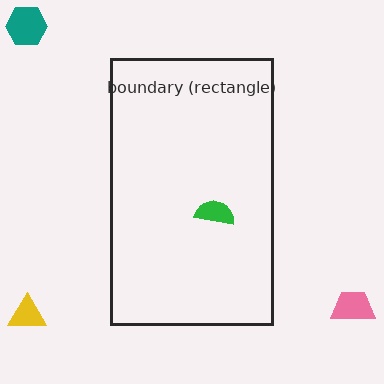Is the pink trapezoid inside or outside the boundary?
Outside.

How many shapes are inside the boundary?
1 inside, 3 outside.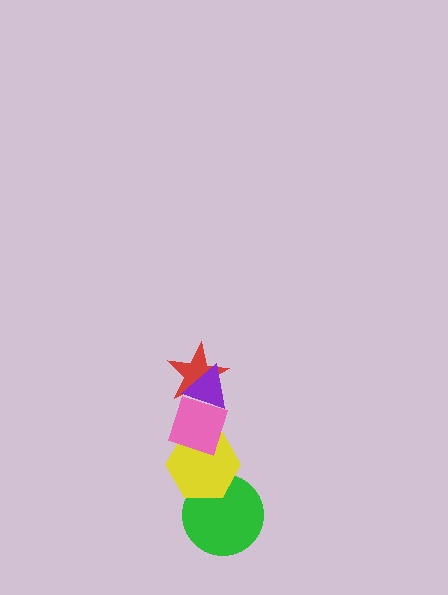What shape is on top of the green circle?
The yellow hexagon is on top of the green circle.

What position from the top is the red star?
The red star is 2nd from the top.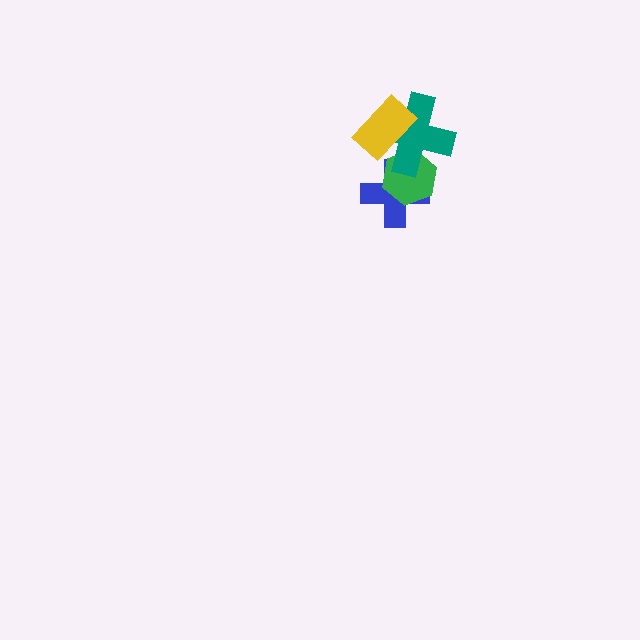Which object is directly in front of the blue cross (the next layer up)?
The green hexagon is directly in front of the blue cross.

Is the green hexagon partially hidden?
Yes, it is partially covered by another shape.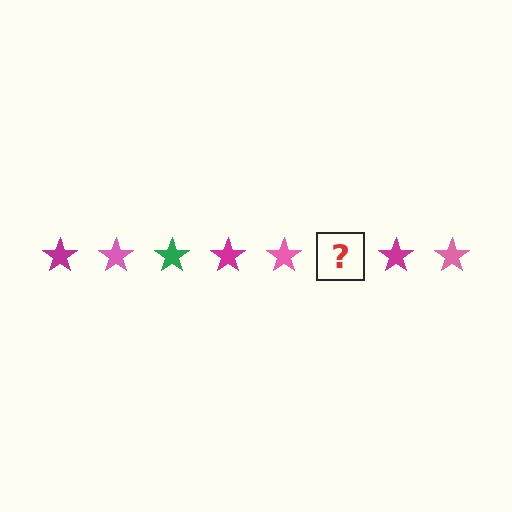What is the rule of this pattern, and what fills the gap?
The rule is that the pattern cycles through magenta, pink, green stars. The gap should be filled with a green star.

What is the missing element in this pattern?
The missing element is a green star.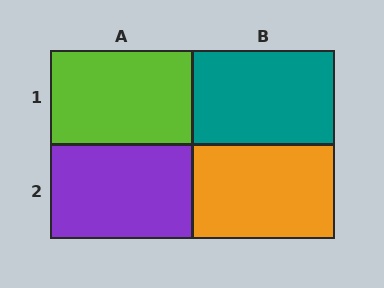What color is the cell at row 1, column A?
Lime.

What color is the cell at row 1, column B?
Teal.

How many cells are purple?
1 cell is purple.